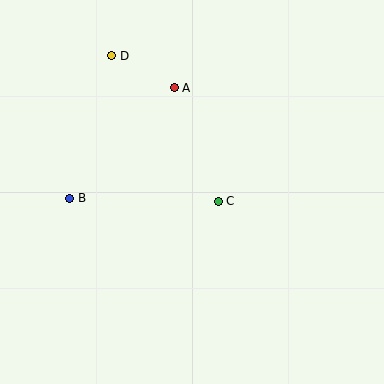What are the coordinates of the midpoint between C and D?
The midpoint between C and D is at (165, 129).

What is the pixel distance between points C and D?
The distance between C and D is 180 pixels.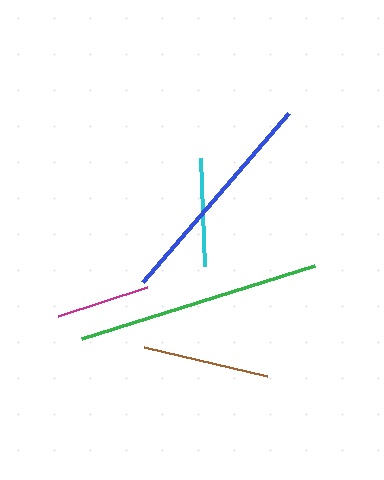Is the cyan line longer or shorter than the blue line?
The blue line is longer than the cyan line.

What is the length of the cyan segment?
The cyan segment is approximately 108 pixels long.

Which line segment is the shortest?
The magenta line is the shortest at approximately 94 pixels.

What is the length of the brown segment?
The brown segment is approximately 127 pixels long.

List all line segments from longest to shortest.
From longest to shortest: green, blue, brown, cyan, magenta.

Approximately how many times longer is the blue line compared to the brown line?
The blue line is approximately 1.8 times the length of the brown line.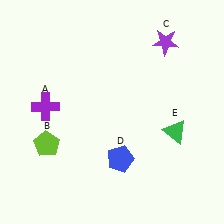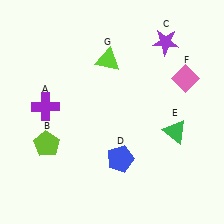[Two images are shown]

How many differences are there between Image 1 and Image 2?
There are 2 differences between the two images.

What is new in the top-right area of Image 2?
A pink diamond (F) was added in the top-right area of Image 2.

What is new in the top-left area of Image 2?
A lime triangle (G) was added in the top-left area of Image 2.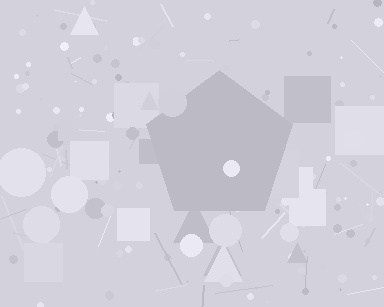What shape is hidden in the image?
A pentagon is hidden in the image.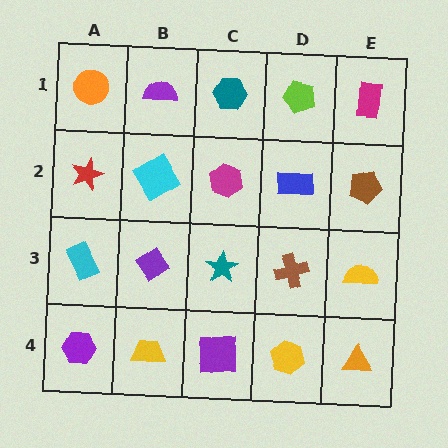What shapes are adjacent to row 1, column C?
A magenta hexagon (row 2, column C), a purple semicircle (row 1, column B), a lime pentagon (row 1, column D).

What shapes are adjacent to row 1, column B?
A cyan diamond (row 2, column B), an orange circle (row 1, column A), a teal hexagon (row 1, column C).